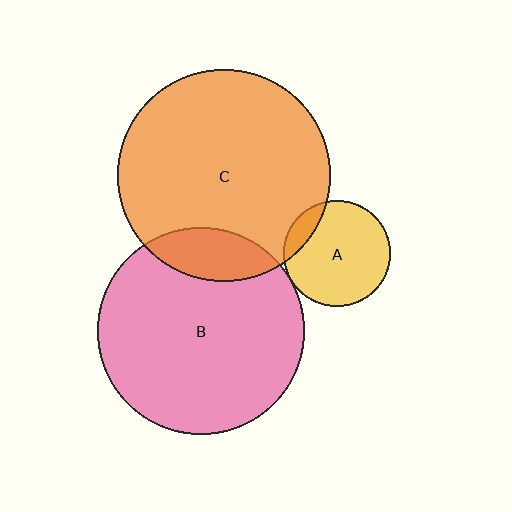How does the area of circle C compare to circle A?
Approximately 4.0 times.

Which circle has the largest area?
Circle C (orange).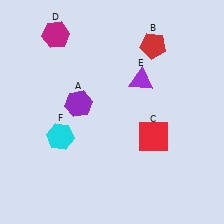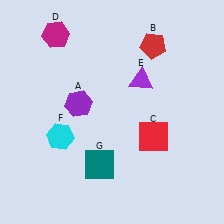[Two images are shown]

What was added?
A teal square (G) was added in Image 2.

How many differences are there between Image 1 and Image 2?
There is 1 difference between the two images.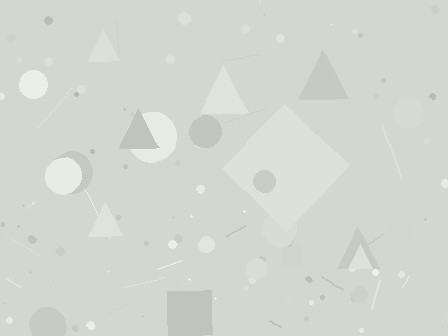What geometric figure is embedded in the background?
A diamond is embedded in the background.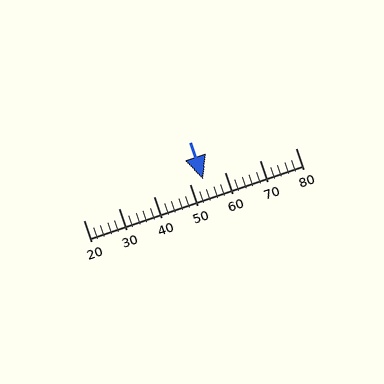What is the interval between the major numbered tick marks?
The major tick marks are spaced 10 units apart.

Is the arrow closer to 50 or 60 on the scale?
The arrow is closer to 50.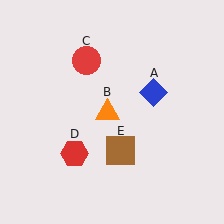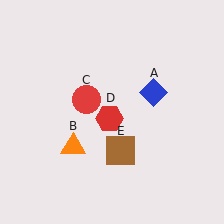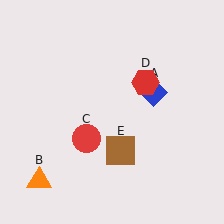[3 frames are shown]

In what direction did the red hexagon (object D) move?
The red hexagon (object D) moved up and to the right.